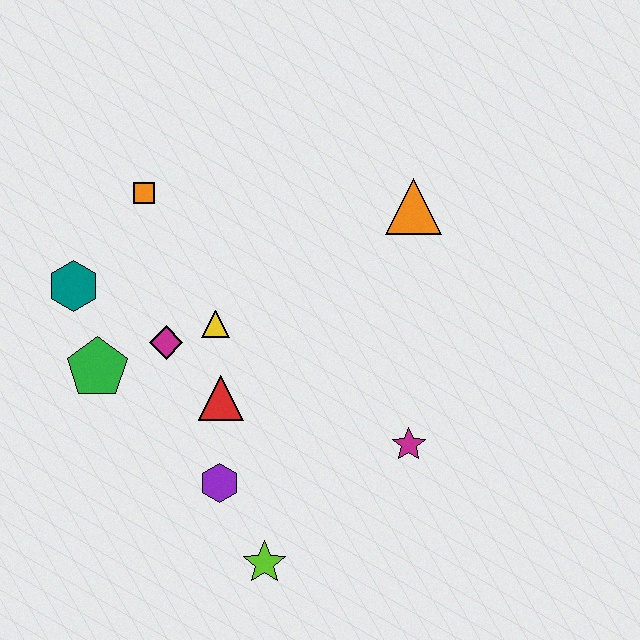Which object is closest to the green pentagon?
The magenta diamond is closest to the green pentagon.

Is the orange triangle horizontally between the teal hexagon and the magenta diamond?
No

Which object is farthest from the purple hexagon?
The orange triangle is farthest from the purple hexagon.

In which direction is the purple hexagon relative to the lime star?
The purple hexagon is above the lime star.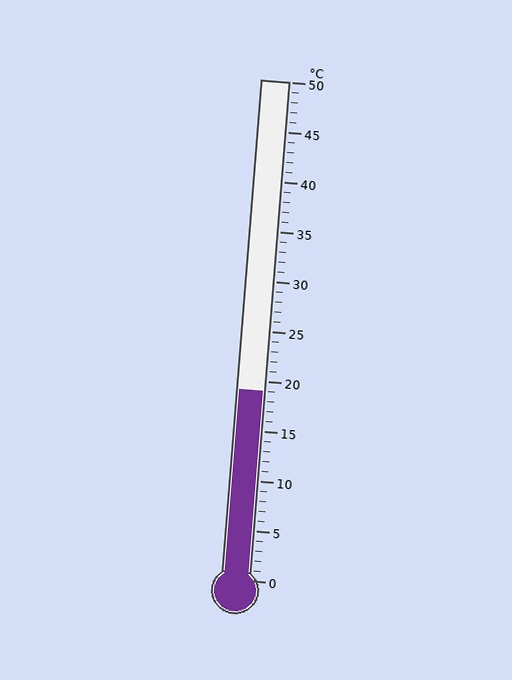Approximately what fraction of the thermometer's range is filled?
The thermometer is filled to approximately 40% of its range.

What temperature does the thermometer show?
The thermometer shows approximately 19°C.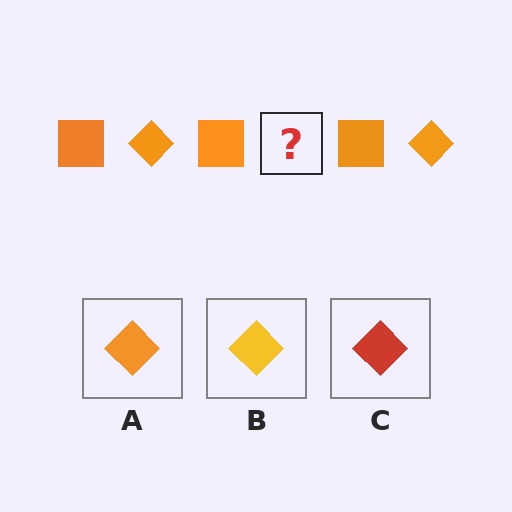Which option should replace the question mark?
Option A.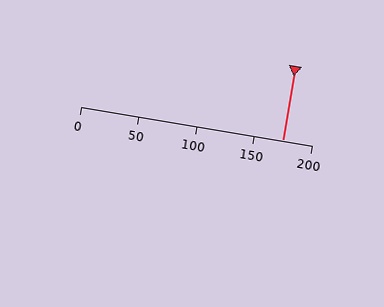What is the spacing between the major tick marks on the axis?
The major ticks are spaced 50 apart.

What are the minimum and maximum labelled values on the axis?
The axis runs from 0 to 200.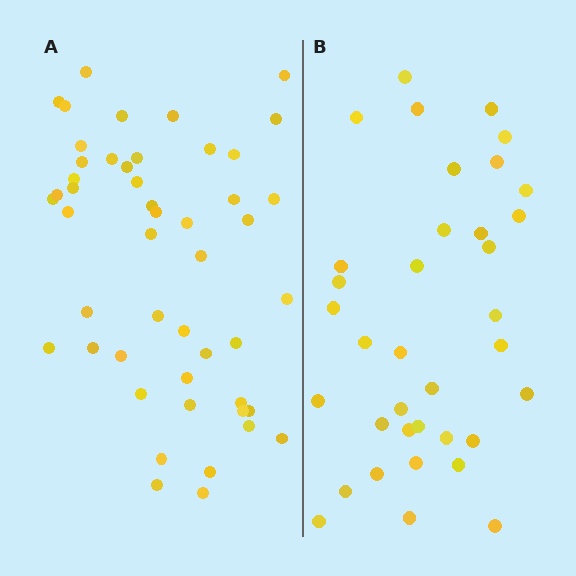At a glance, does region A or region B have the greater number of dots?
Region A (the left region) has more dots.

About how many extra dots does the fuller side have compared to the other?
Region A has approximately 15 more dots than region B.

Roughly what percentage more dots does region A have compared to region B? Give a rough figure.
About 35% more.